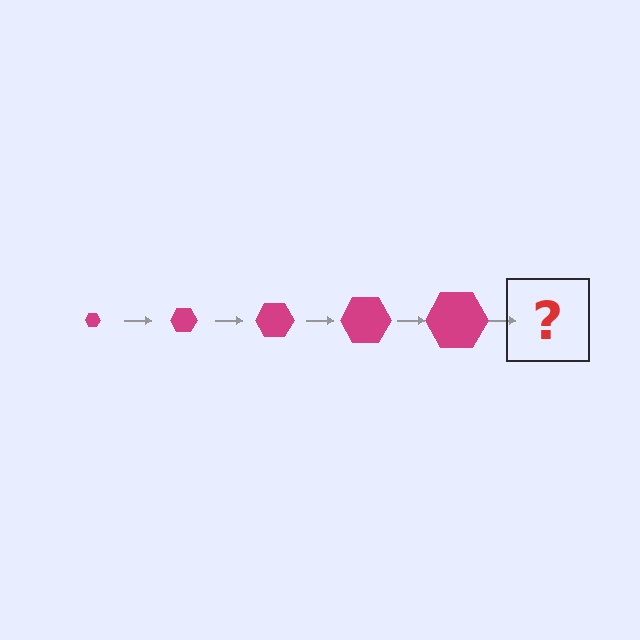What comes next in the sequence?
The next element should be a magenta hexagon, larger than the previous one.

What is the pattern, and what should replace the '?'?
The pattern is that the hexagon gets progressively larger each step. The '?' should be a magenta hexagon, larger than the previous one.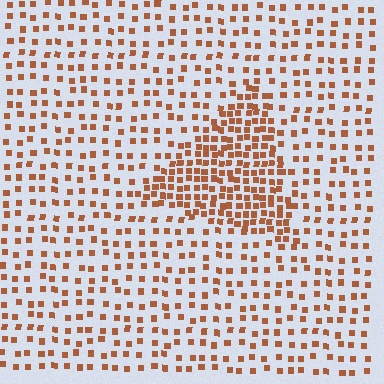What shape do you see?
I see a triangle.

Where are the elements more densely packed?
The elements are more densely packed inside the triangle boundary.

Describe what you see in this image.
The image contains small brown elements arranged at two different densities. A triangle-shaped region is visible where the elements are more densely packed than the surrounding area.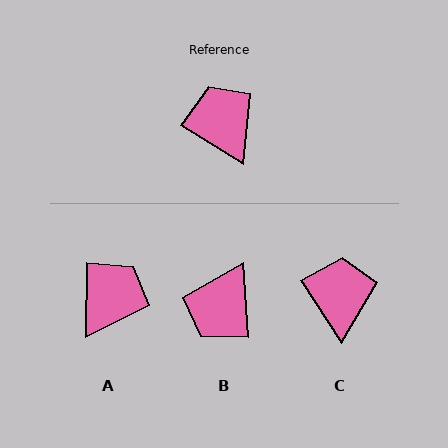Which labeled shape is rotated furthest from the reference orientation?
B, about 125 degrees away.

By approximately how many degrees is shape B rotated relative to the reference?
Approximately 125 degrees counter-clockwise.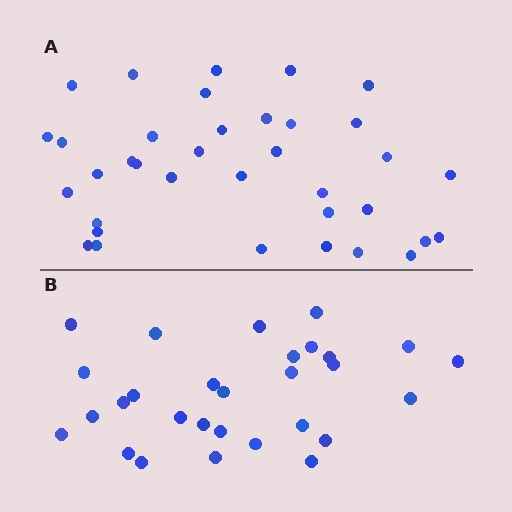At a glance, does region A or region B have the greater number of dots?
Region A (the top region) has more dots.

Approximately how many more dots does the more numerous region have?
Region A has roughly 8 or so more dots than region B.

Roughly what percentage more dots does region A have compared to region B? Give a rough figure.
About 25% more.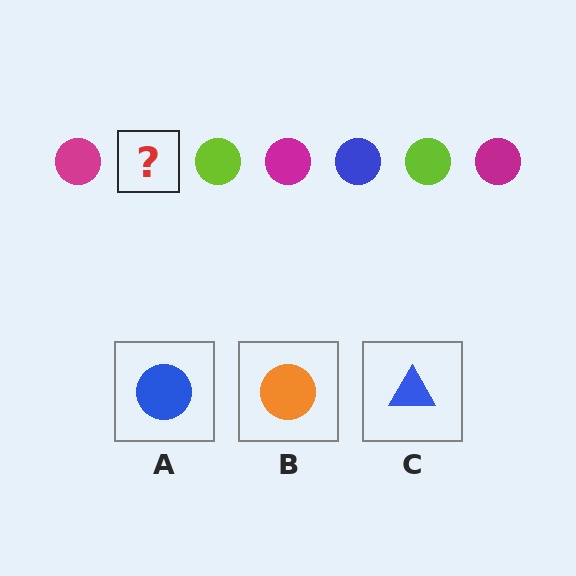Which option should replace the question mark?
Option A.